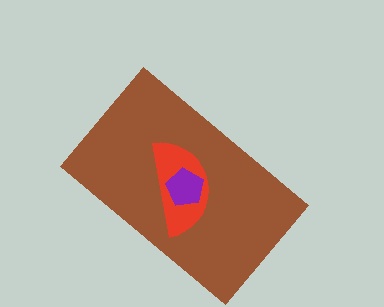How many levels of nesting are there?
3.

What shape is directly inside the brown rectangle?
The red semicircle.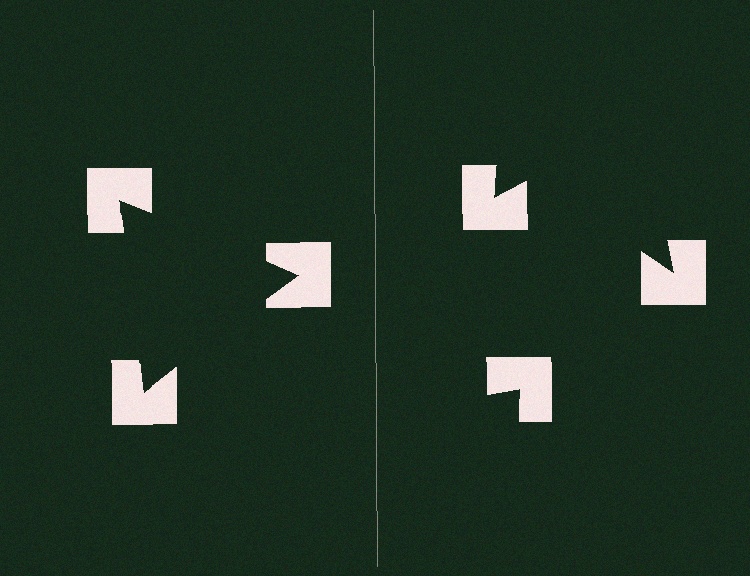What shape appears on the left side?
An illusory triangle.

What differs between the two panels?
The notched squares are positioned identically on both sides; only the wedge orientations differ. On the left they align to a triangle; on the right they are misaligned.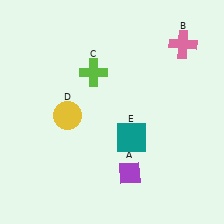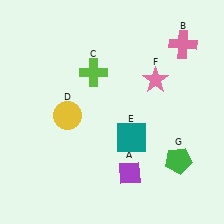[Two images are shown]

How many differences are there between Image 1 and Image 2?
There are 2 differences between the two images.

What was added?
A pink star (F), a green pentagon (G) were added in Image 2.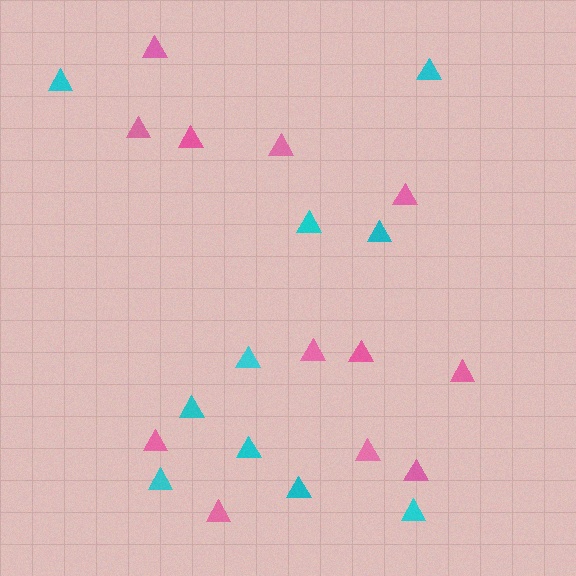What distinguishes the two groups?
There are 2 groups: one group of cyan triangles (10) and one group of pink triangles (12).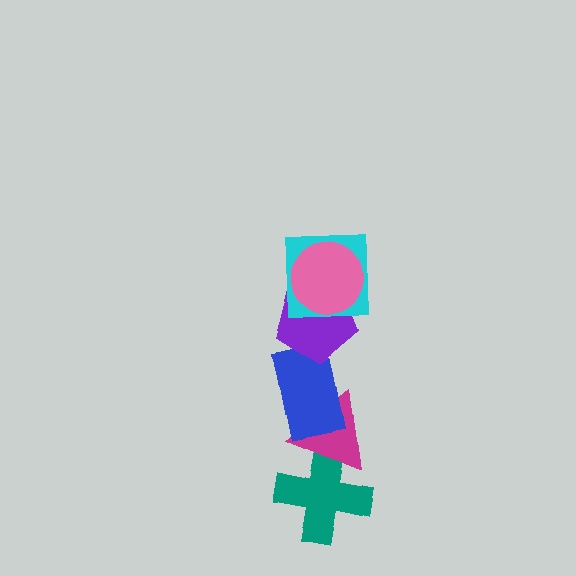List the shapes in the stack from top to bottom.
From top to bottom: the pink circle, the cyan square, the purple pentagon, the blue rectangle, the magenta triangle, the teal cross.